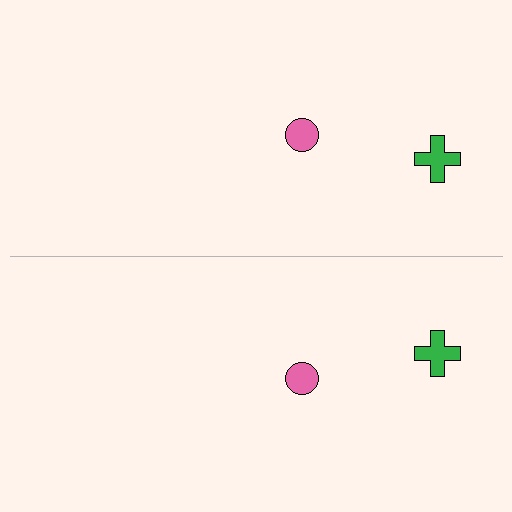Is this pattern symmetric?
Yes, this pattern has bilateral (reflection) symmetry.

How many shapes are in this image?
There are 4 shapes in this image.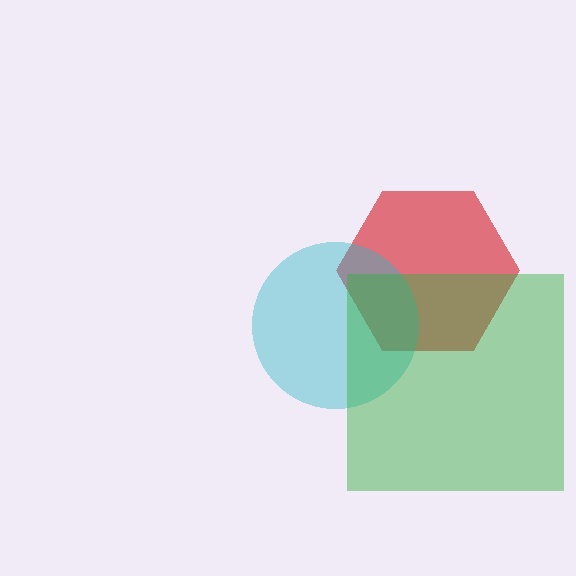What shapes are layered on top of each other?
The layered shapes are: a red hexagon, a cyan circle, a green square.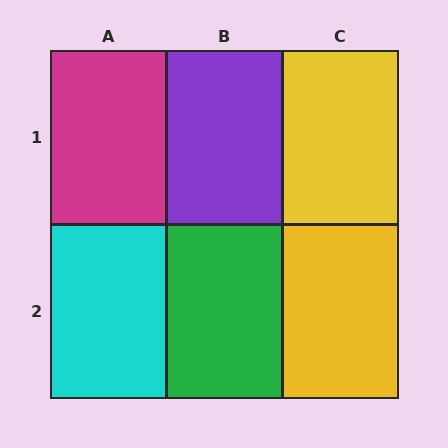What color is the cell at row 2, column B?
Green.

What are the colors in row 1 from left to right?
Magenta, purple, yellow.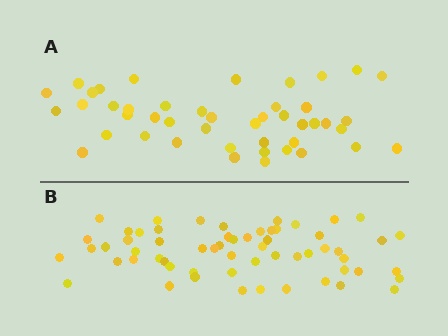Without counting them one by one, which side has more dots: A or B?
Region B (the bottom region) has more dots.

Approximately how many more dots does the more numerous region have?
Region B has approximately 15 more dots than region A.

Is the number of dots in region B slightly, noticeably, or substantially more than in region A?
Region B has noticeably more, but not dramatically so. The ratio is roughly 1.3 to 1.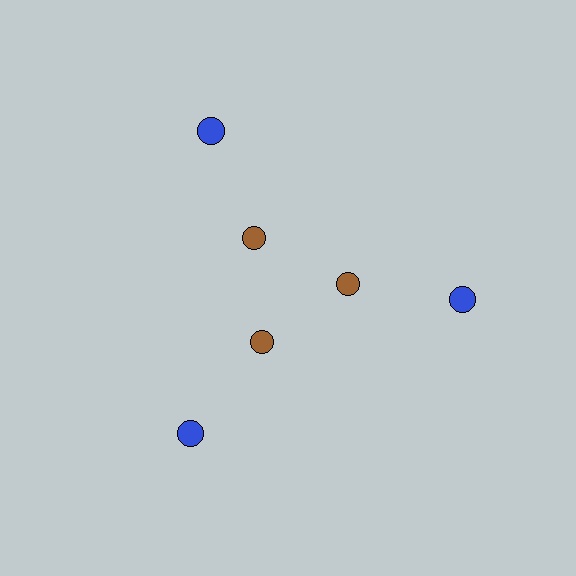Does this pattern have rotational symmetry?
Yes, this pattern has 3-fold rotational symmetry. It looks the same after rotating 120 degrees around the center.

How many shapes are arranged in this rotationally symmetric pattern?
There are 6 shapes, arranged in 3 groups of 2.